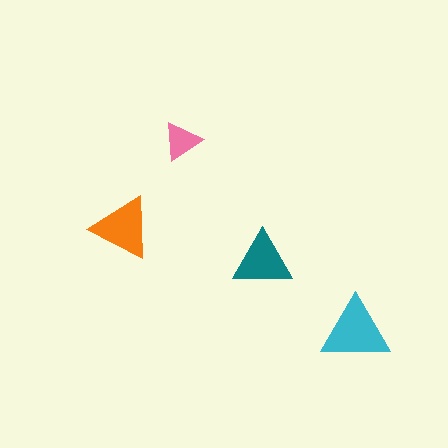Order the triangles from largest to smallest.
the cyan one, the orange one, the teal one, the pink one.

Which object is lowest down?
The cyan triangle is bottommost.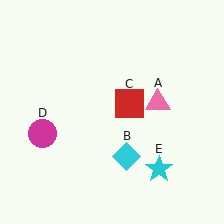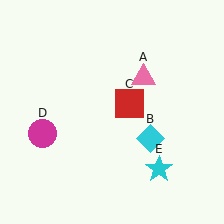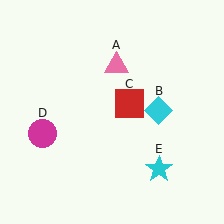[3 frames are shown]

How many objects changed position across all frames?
2 objects changed position: pink triangle (object A), cyan diamond (object B).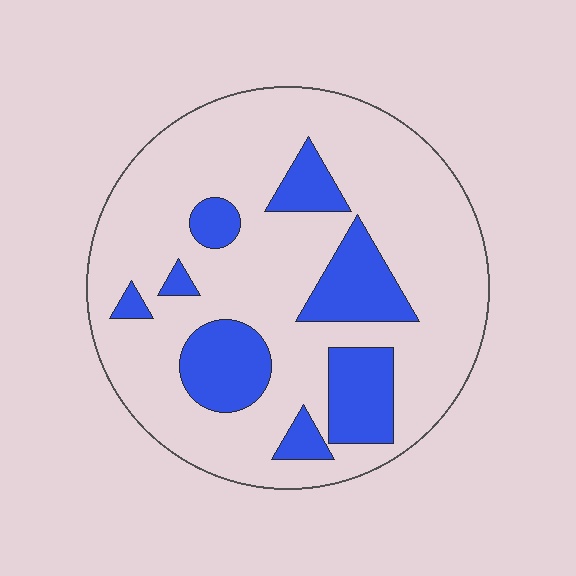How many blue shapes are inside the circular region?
8.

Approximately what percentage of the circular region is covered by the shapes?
Approximately 25%.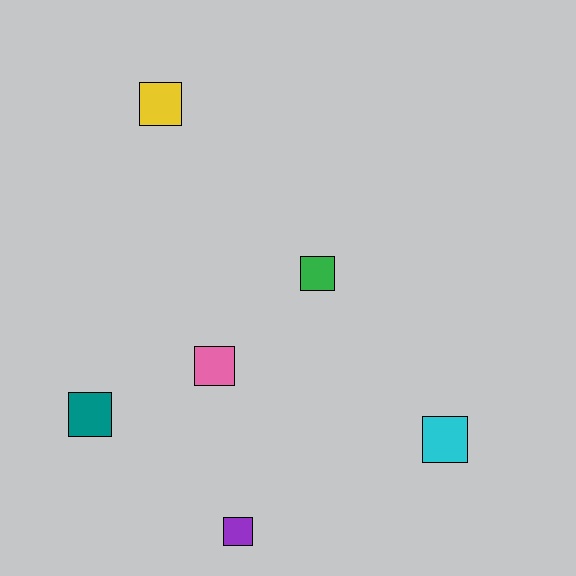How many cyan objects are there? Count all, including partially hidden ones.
There is 1 cyan object.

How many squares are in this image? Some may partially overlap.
There are 6 squares.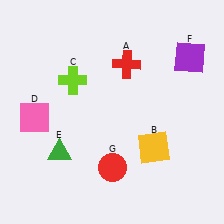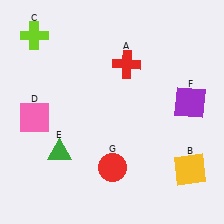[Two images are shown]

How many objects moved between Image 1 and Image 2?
3 objects moved between the two images.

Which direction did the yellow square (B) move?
The yellow square (B) moved right.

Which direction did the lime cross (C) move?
The lime cross (C) moved up.